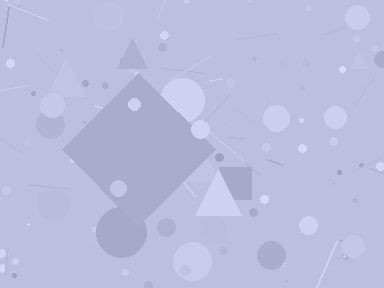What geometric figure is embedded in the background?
A diamond is embedded in the background.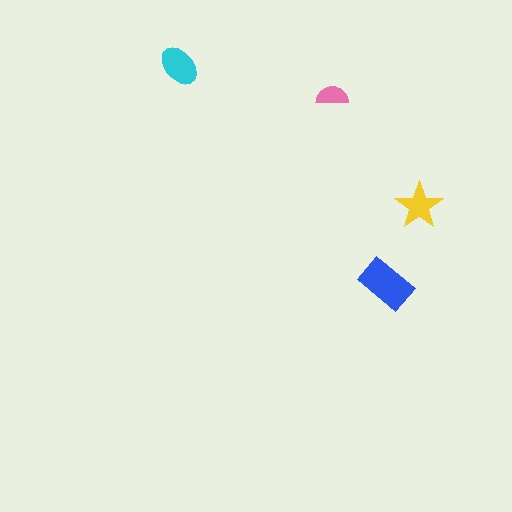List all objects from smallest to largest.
The pink semicircle, the yellow star, the cyan ellipse, the blue rectangle.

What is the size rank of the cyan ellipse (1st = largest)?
2nd.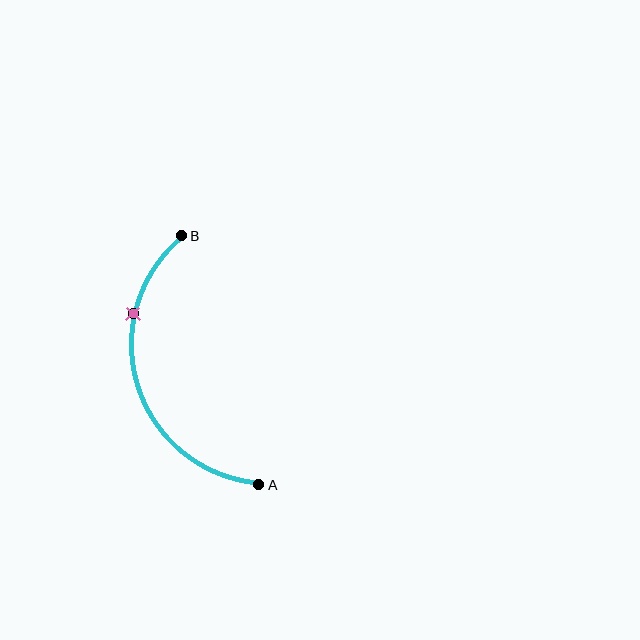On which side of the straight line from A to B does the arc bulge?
The arc bulges to the left of the straight line connecting A and B.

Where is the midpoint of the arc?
The arc midpoint is the point on the curve farthest from the straight line joining A and B. It sits to the left of that line.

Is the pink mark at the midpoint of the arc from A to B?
No. The pink mark lies on the arc but is closer to endpoint B. The arc midpoint would be at the point on the curve equidistant along the arc from both A and B.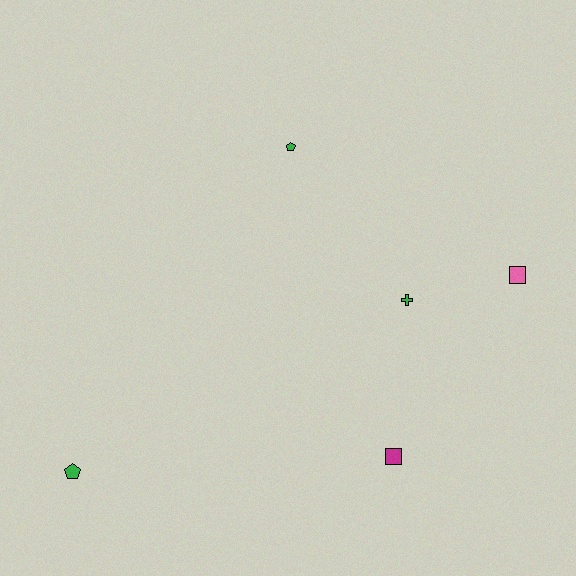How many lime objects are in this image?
There are no lime objects.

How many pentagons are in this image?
There are 2 pentagons.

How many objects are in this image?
There are 5 objects.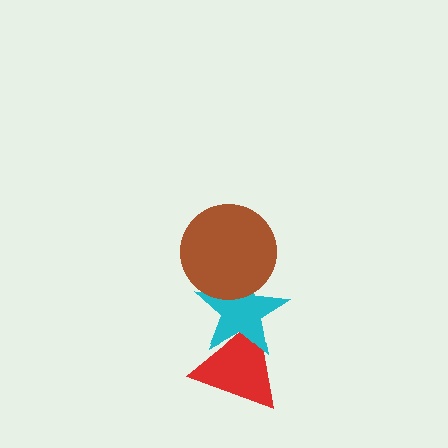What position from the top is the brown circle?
The brown circle is 1st from the top.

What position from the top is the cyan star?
The cyan star is 2nd from the top.